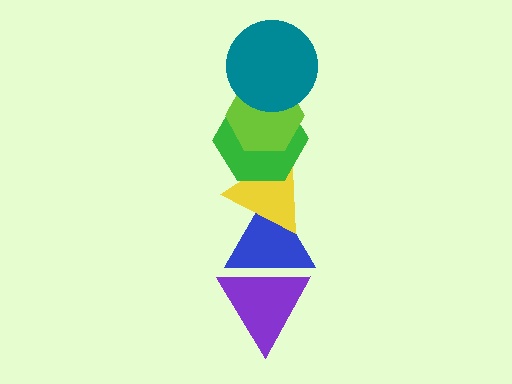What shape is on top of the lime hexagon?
The teal circle is on top of the lime hexagon.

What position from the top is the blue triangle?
The blue triangle is 5th from the top.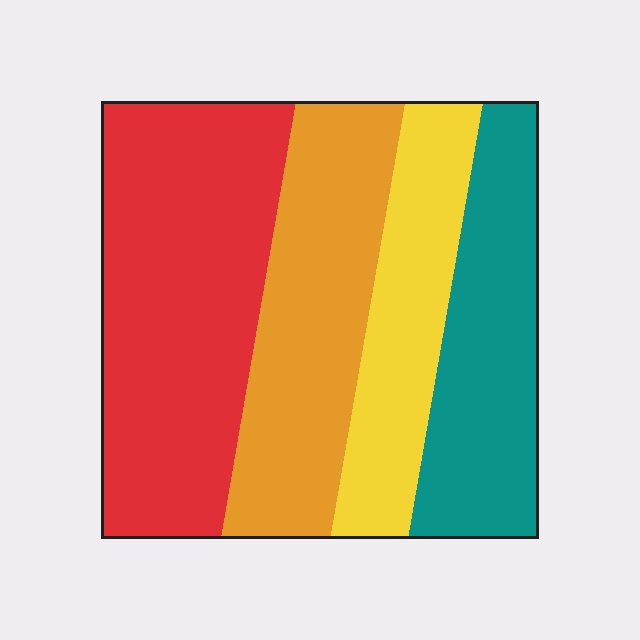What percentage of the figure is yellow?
Yellow takes up about one sixth (1/6) of the figure.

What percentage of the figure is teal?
Teal covers about 20% of the figure.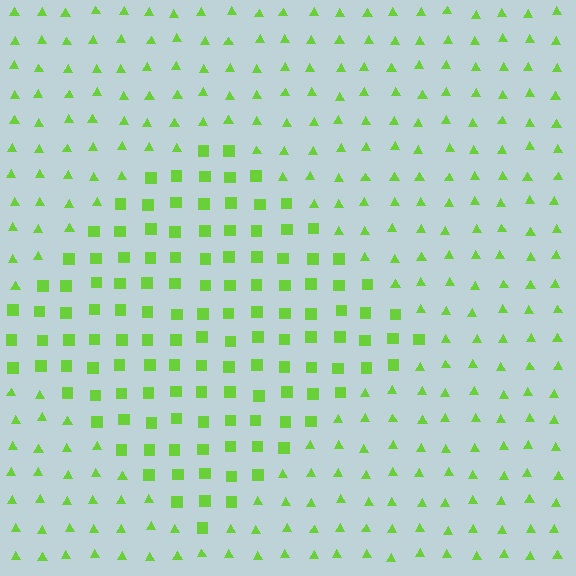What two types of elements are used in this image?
The image uses squares inside the diamond region and triangles outside it.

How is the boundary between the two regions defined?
The boundary is defined by a change in element shape: squares inside vs. triangles outside. All elements share the same color and spacing.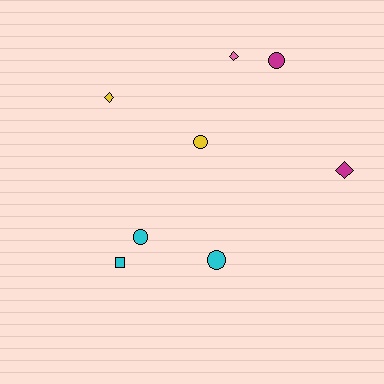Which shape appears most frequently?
Circle, with 4 objects.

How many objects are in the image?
There are 8 objects.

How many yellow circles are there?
There is 1 yellow circle.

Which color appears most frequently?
Cyan, with 3 objects.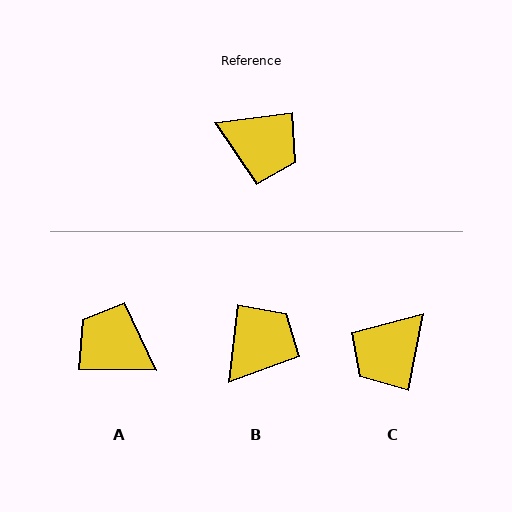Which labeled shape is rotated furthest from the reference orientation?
A, about 171 degrees away.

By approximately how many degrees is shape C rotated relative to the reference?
Approximately 109 degrees clockwise.